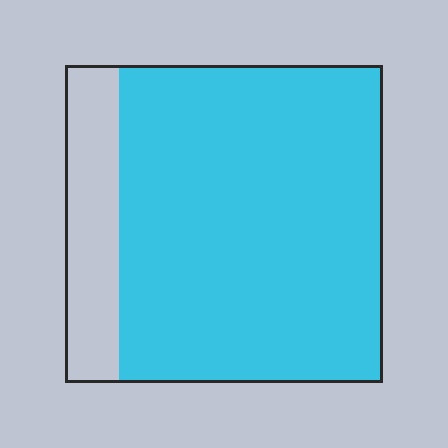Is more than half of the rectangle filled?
Yes.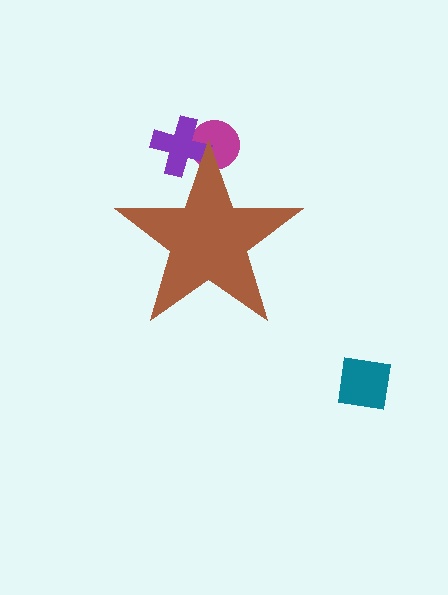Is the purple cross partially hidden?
Yes, the purple cross is partially hidden behind the brown star.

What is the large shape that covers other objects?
A brown star.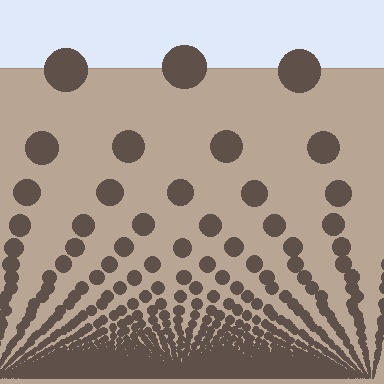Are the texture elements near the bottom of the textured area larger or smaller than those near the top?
Smaller. The gradient is inverted — elements near the bottom are smaller and denser.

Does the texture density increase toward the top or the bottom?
Density increases toward the bottom.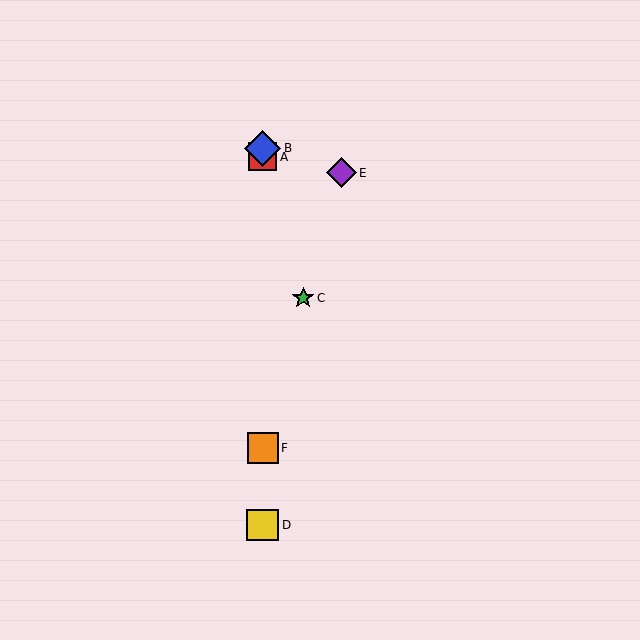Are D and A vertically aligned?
Yes, both are at x≈263.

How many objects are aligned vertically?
4 objects (A, B, D, F) are aligned vertically.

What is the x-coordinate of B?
Object B is at x≈263.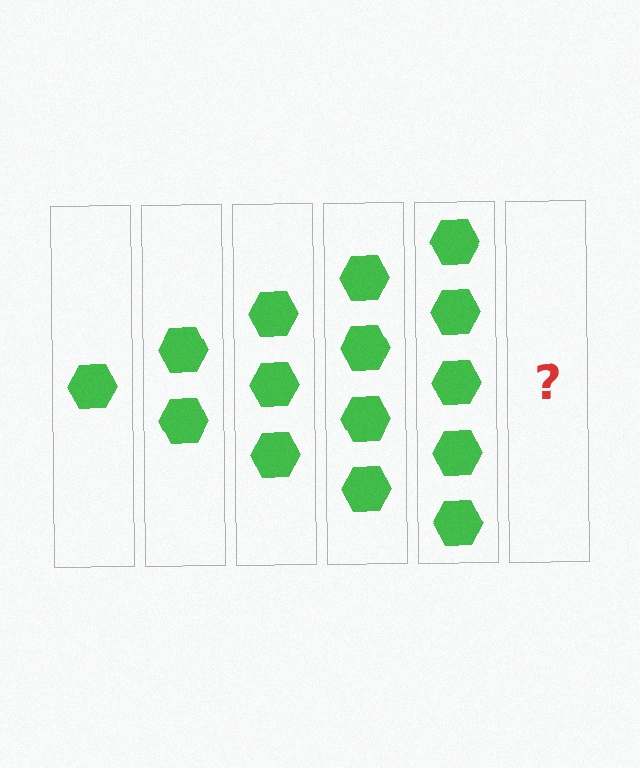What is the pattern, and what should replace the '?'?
The pattern is that each step adds one more hexagon. The '?' should be 6 hexagons.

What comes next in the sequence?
The next element should be 6 hexagons.